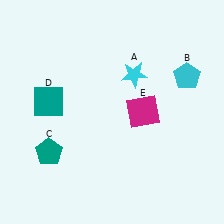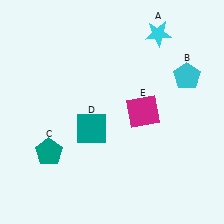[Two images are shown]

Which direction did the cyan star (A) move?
The cyan star (A) moved up.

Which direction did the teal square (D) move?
The teal square (D) moved right.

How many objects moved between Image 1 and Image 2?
2 objects moved between the two images.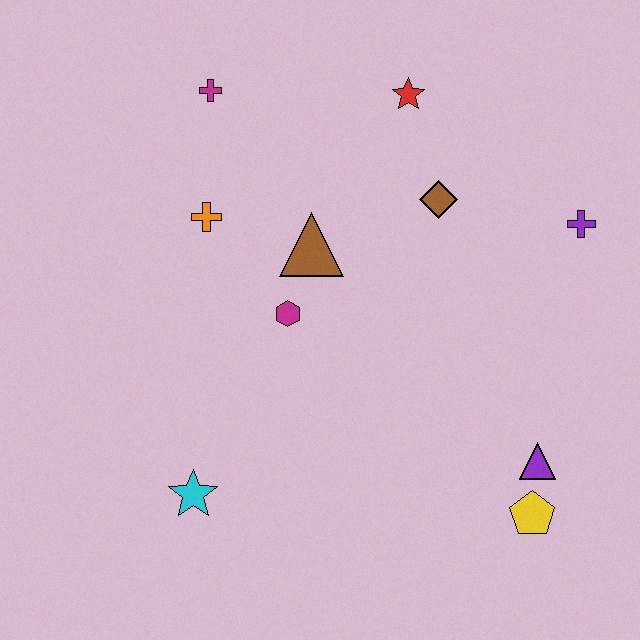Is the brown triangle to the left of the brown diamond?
Yes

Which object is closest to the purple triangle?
The yellow pentagon is closest to the purple triangle.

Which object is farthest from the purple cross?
The cyan star is farthest from the purple cross.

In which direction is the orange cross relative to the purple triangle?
The orange cross is to the left of the purple triangle.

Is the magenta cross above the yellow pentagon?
Yes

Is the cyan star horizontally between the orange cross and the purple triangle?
No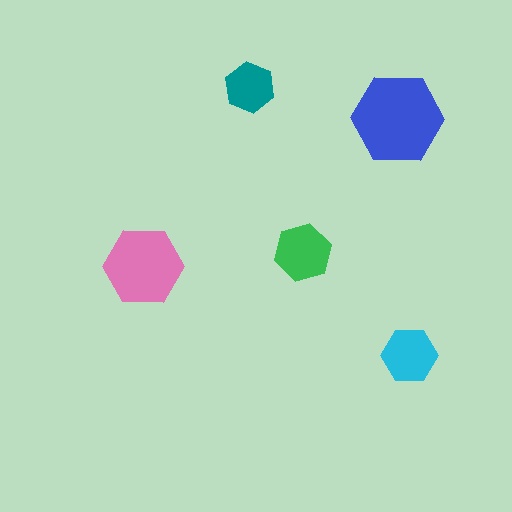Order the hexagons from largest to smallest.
the blue one, the pink one, the green one, the cyan one, the teal one.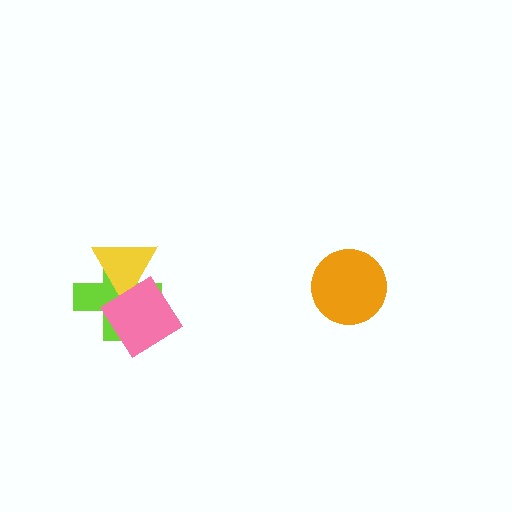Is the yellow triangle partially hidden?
Yes, it is partially covered by another shape.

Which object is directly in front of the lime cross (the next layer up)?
The yellow triangle is directly in front of the lime cross.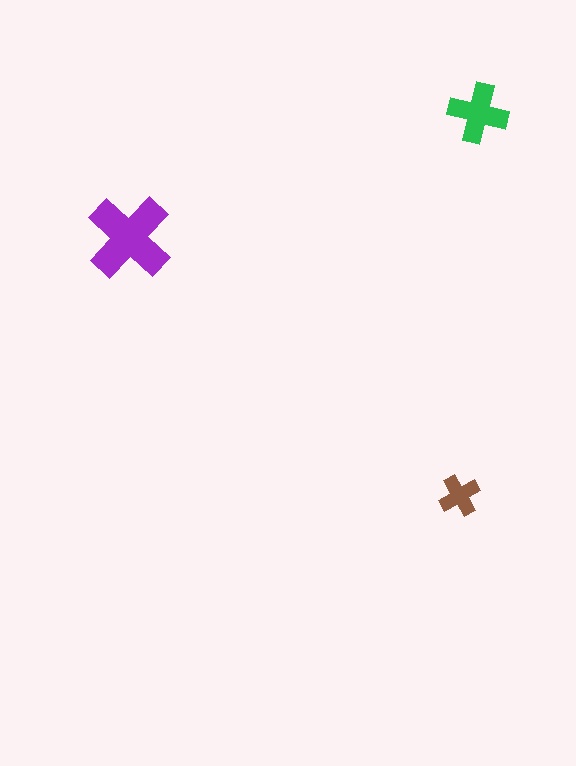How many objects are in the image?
There are 3 objects in the image.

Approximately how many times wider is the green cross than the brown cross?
About 1.5 times wider.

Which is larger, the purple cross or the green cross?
The purple one.